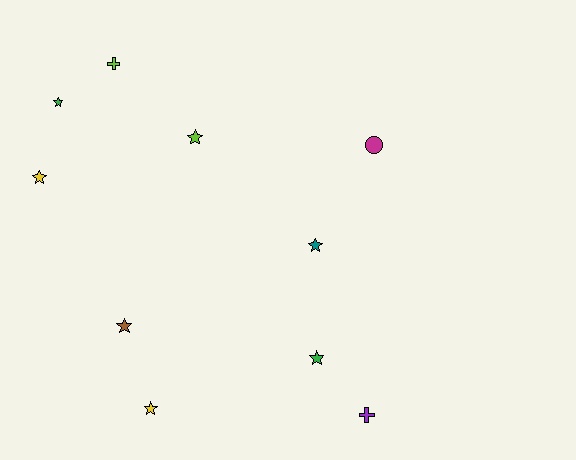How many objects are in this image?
There are 10 objects.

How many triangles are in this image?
There are no triangles.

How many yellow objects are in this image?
There are 2 yellow objects.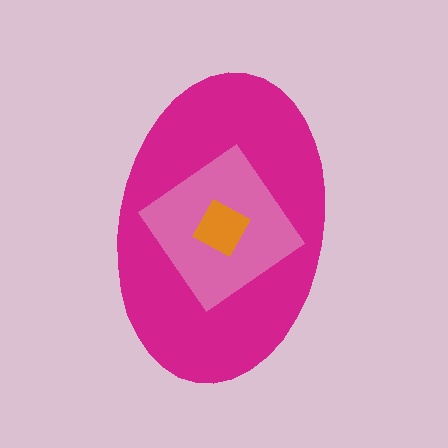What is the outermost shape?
The magenta ellipse.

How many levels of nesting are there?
3.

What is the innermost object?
The orange square.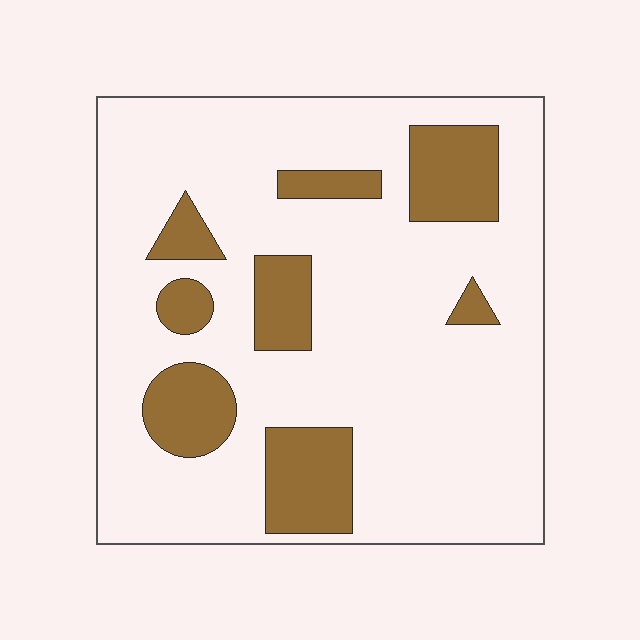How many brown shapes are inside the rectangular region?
8.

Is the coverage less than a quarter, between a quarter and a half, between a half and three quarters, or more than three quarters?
Less than a quarter.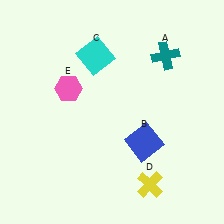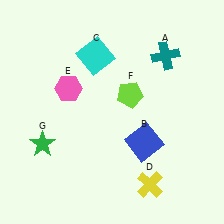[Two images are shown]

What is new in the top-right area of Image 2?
A lime pentagon (F) was added in the top-right area of Image 2.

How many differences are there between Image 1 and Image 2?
There are 2 differences between the two images.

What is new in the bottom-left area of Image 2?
A green star (G) was added in the bottom-left area of Image 2.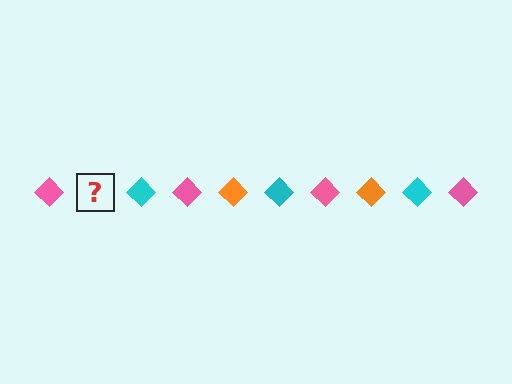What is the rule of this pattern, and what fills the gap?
The rule is that the pattern cycles through pink, orange, cyan diamonds. The gap should be filled with an orange diamond.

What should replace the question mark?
The question mark should be replaced with an orange diamond.